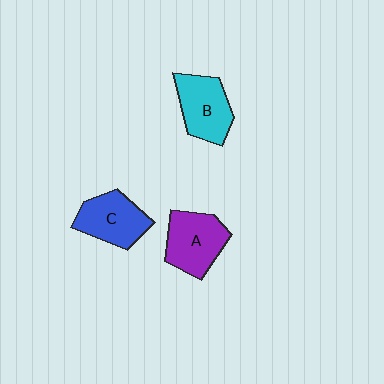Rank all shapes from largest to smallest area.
From largest to smallest: A (purple), B (cyan), C (blue).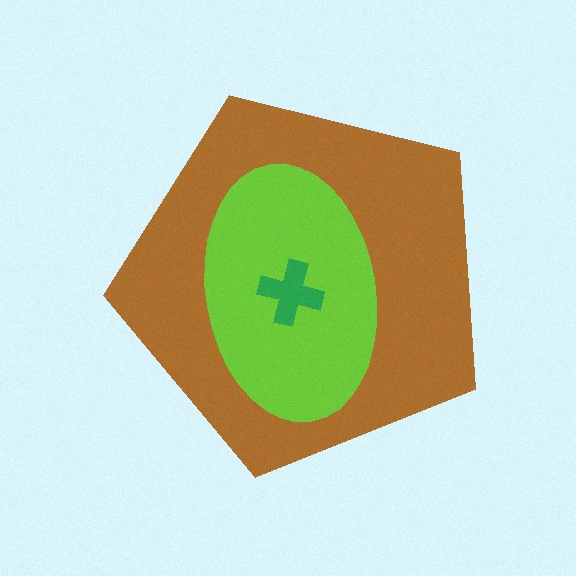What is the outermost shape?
The brown pentagon.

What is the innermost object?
The green cross.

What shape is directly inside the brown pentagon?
The lime ellipse.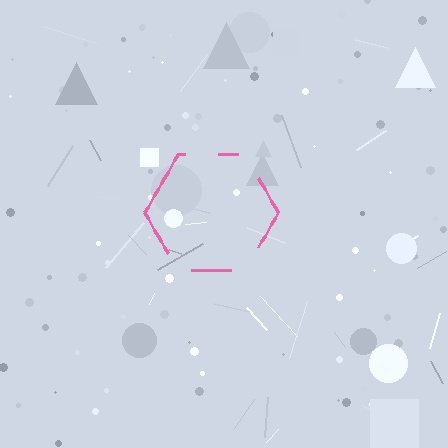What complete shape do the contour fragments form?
The contour fragments form a hexagon.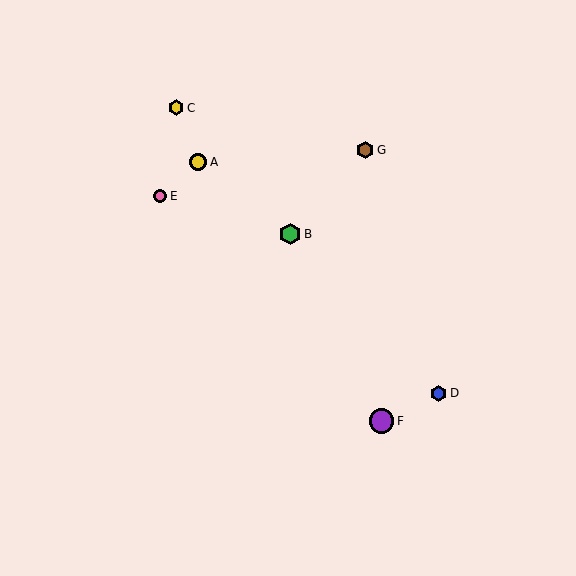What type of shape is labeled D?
Shape D is a blue hexagon.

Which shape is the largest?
The purple circle (labeled F) is the largest.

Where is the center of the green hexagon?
The center of the green hexagon is at (290, 234).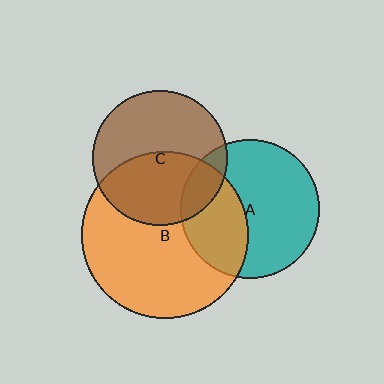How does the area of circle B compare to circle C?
Approximately 1.5 times.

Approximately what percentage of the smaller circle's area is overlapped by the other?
Approximately 45%.